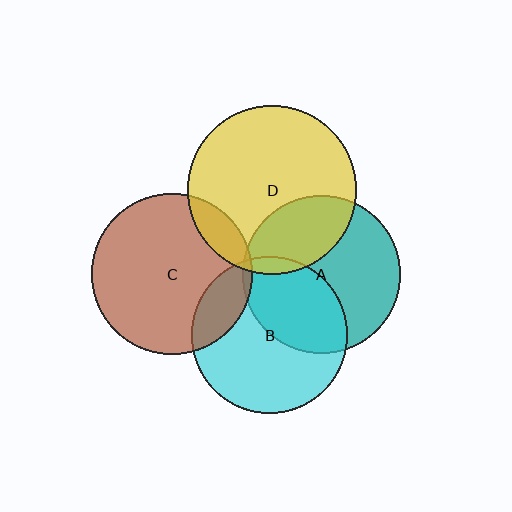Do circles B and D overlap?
Yes.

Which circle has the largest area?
Circle D (yellow).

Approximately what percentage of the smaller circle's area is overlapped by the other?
Approximately 5%.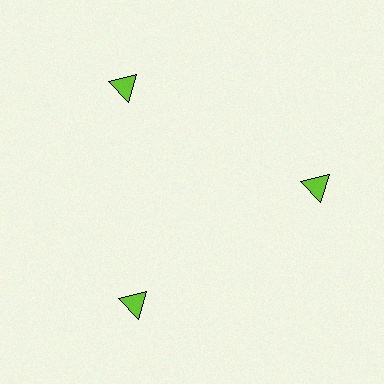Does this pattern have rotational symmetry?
Yes, this pattern has 3-fold rotational symmetry. It looks the same after rotating 120 degrees around the center.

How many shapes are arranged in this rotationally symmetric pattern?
There are 3 shapes, arranged in 3 groups of 1.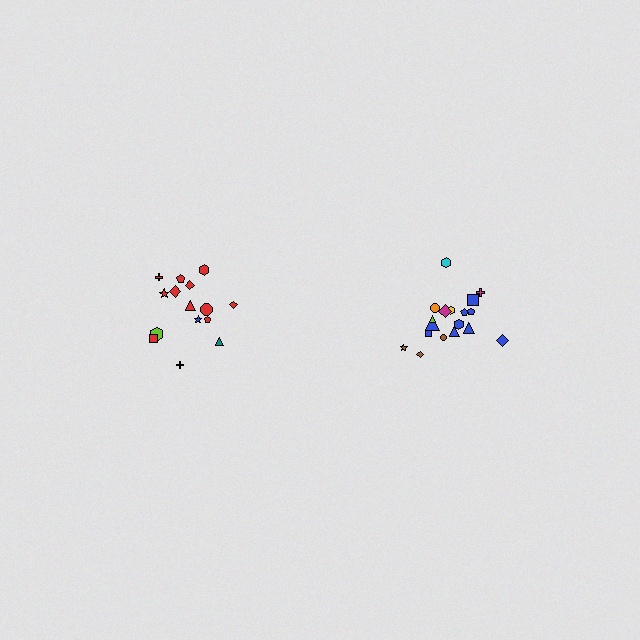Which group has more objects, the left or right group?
The right group.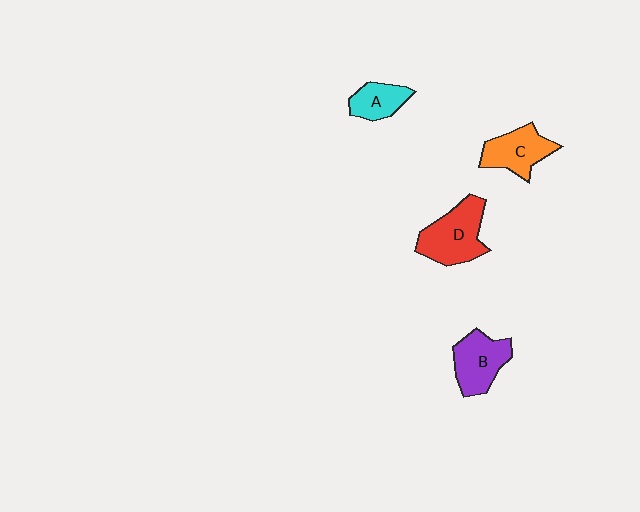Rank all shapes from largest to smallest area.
From largest to smallest: D (red), B (purple), C (orange), A (cyan).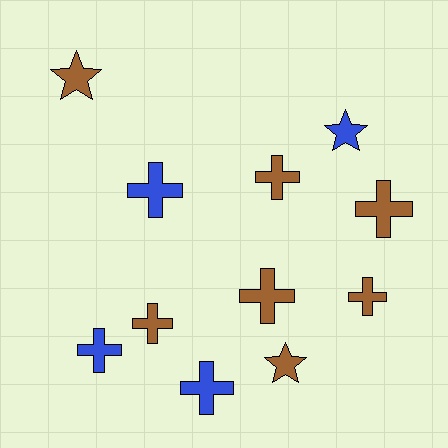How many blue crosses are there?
There are 3 blue crosses.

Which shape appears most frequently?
Cross, with 8 objects.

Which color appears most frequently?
Brown, with 7 objects.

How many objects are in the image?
There are 11 objects.